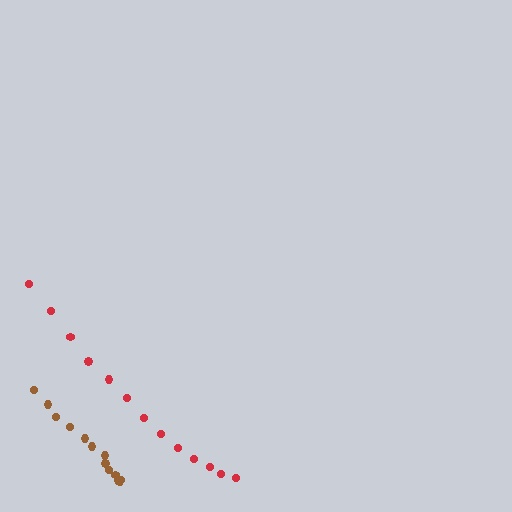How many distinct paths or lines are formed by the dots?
There are 2 distinct paths.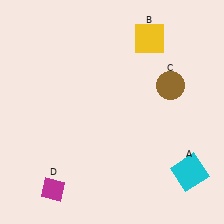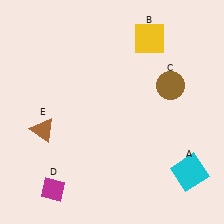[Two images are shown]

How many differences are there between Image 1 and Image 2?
There is 1 difference between the two images.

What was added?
A brown triangle (E) was added in Image 2.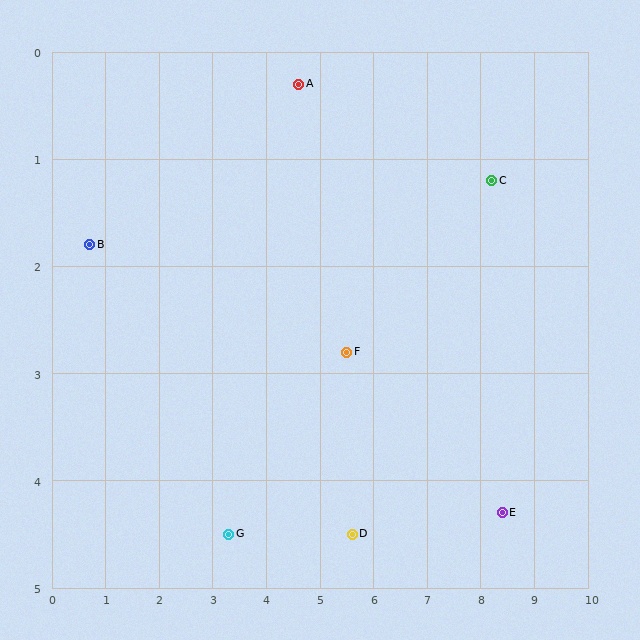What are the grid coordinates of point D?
Point D is at approximately (5.6, 4.5).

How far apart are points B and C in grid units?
Points B and C are about 7.5 grid units apart.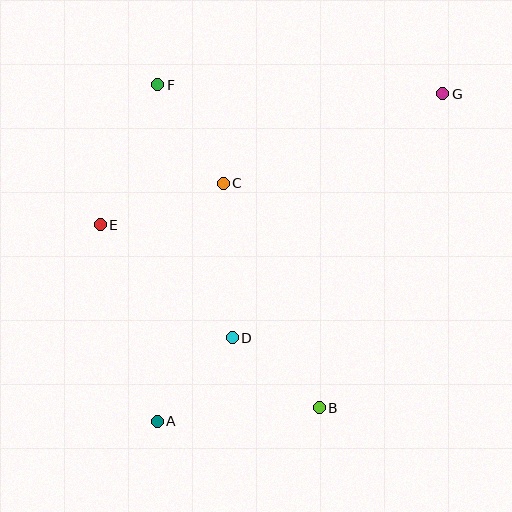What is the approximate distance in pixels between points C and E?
The distance between C and E is approximately 130 pixels.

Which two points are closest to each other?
Points B and D are closest to each other.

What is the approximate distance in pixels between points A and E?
The distance between A and E is approximately 205 pixels.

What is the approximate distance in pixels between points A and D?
The distance between A and D is approximately 112 pixels.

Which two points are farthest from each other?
Points A and G are farthest from each other.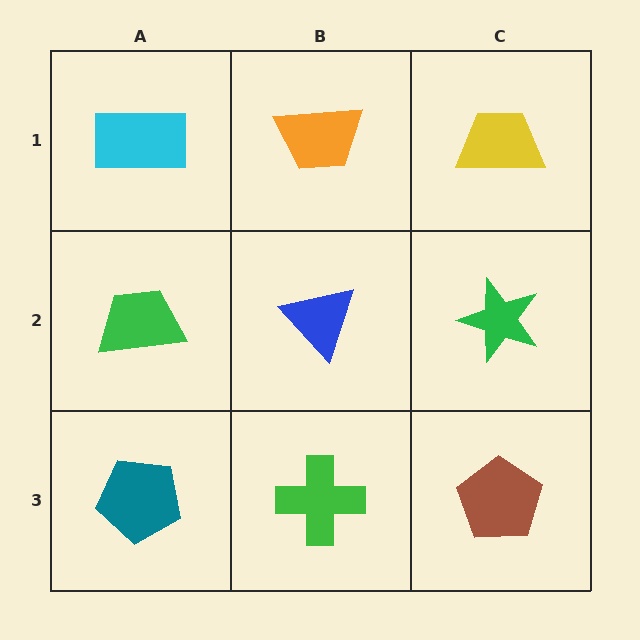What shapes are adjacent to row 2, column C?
A yellow trapezoid (row 1, column C), a brown pentagon (row 3, column C), a blue triangle (row 2, column B).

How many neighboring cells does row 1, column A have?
2.